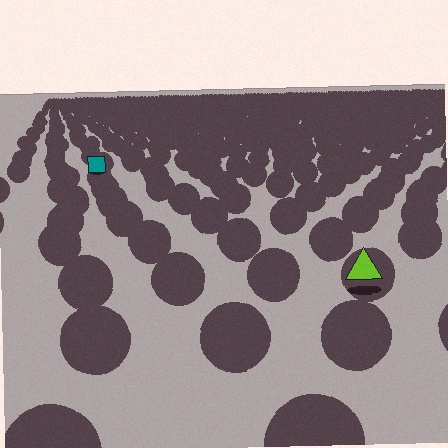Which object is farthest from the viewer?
The teal square is farthest from the viewer. It appears smaller and the ground texture around it is denser.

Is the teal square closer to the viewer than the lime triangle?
No. The lime triangle is closer — you can tell from the texture gradient: the ground texture is coarser near it.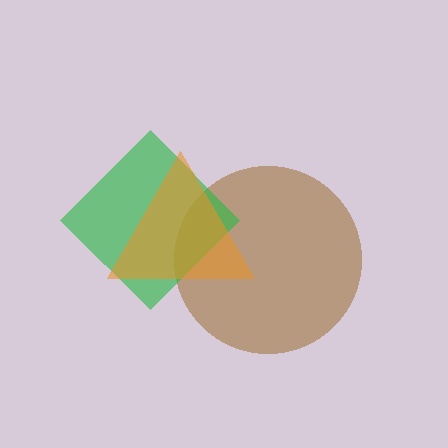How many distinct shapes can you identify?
There are 3 distinct shapes: a brown circle, a green diamond, an orange triangle.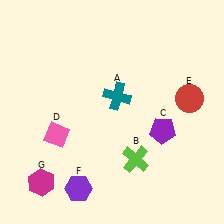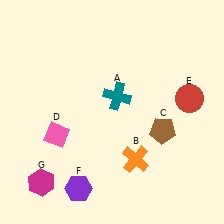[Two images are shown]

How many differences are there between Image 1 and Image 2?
There are 2 differences between the two images.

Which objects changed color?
B changed from lime to orange. C changed from purple to brown.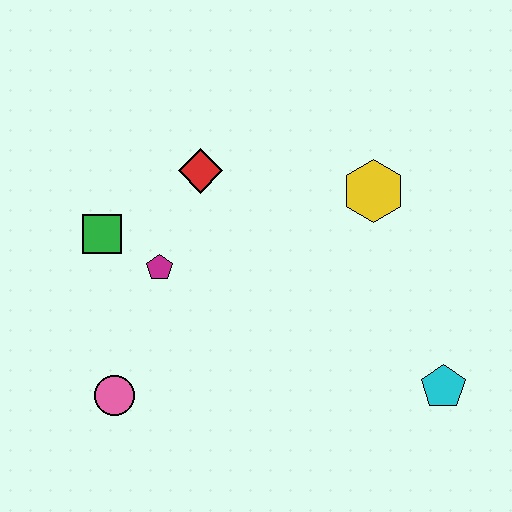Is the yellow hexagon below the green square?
No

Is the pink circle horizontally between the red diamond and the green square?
Yes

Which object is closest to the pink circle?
The magenta pentagon is closest to the pink circle.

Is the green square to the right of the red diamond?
No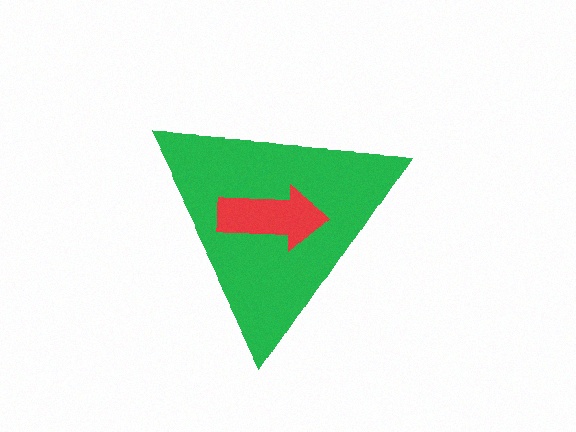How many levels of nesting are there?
2.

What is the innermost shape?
The red arrow.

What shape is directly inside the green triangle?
The red arrow.